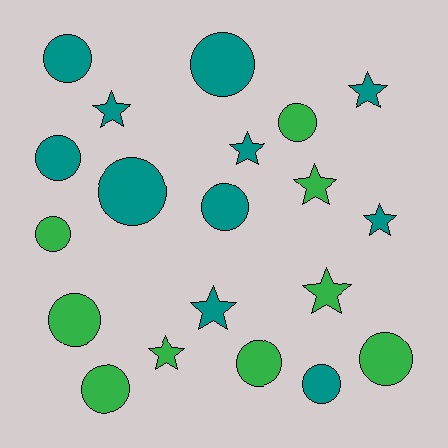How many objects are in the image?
There are 20 objects.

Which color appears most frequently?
Teal, with 11 objects.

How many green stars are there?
There are 3 green stars.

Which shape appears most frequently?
Circle, with 12 objects.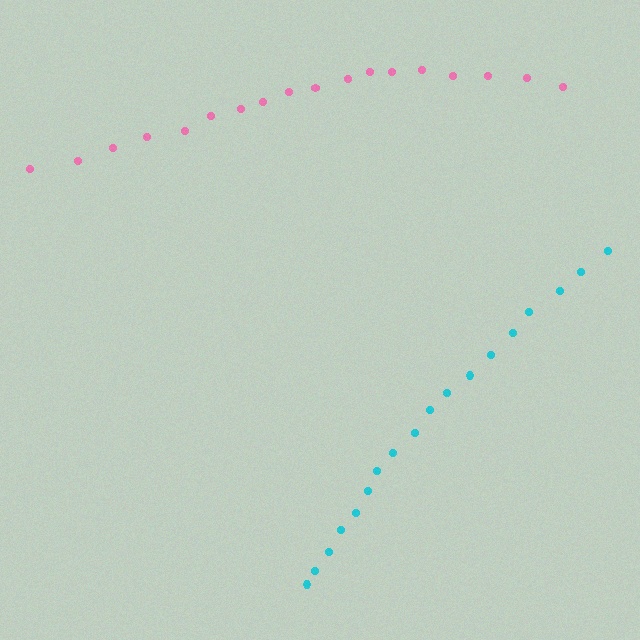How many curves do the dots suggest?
There are 2 distinct paths.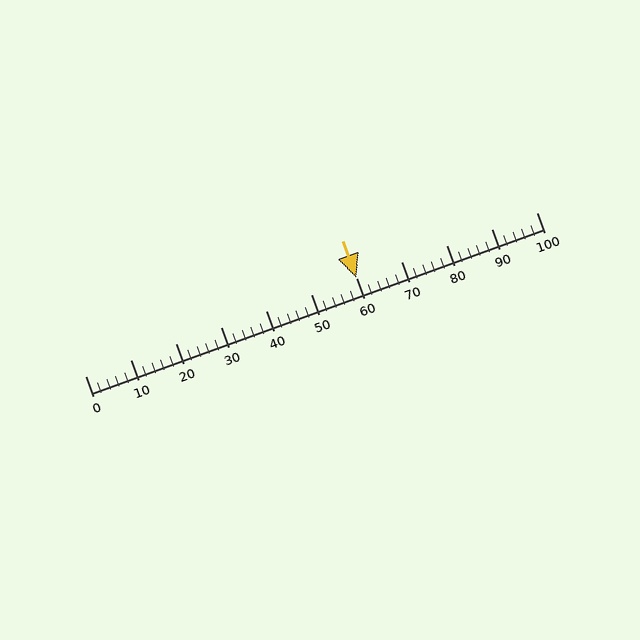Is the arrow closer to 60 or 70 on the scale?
The arrow is closer to 60.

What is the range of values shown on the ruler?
The ruler shows values from 0 to 100.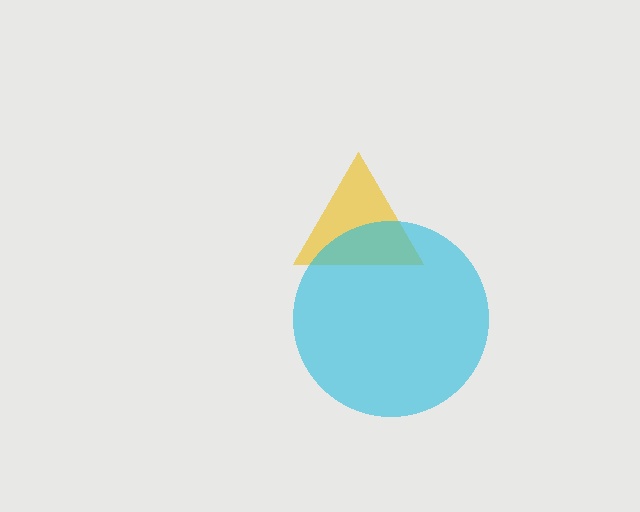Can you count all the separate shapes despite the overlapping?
Yes, there are 2 separate shapes.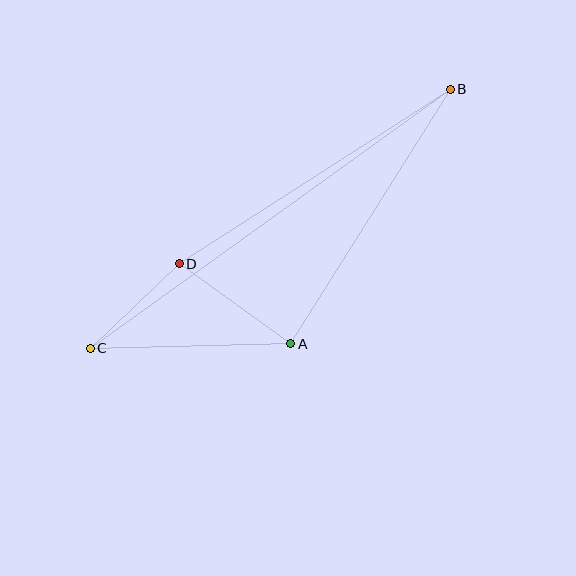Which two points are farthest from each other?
Points B and C are farthest from each other.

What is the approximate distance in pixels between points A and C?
The distance between A and C is approximately 200 pixels.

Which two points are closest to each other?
Points C and D are closest to each other.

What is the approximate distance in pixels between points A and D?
The distance between A and D is approximately 137 pixels.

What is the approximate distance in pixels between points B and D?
The distance between B and D is approximately 322 pixels.